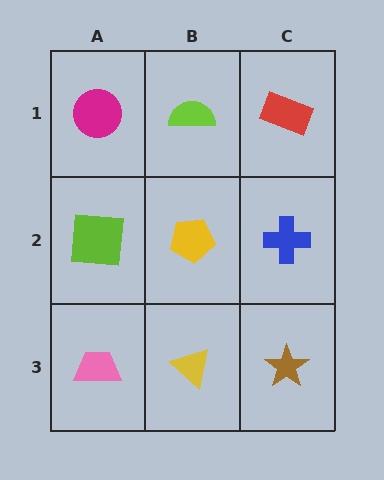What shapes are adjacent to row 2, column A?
A magenta circle (row 1, column A), a pink trapezoid (row 3, column A), a yellow pentagon (row 2, column B).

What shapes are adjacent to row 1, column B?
A yellow pentagon (row 2, column B), a magenta circle (row 1, column A), a red rectangle (row 1, column C).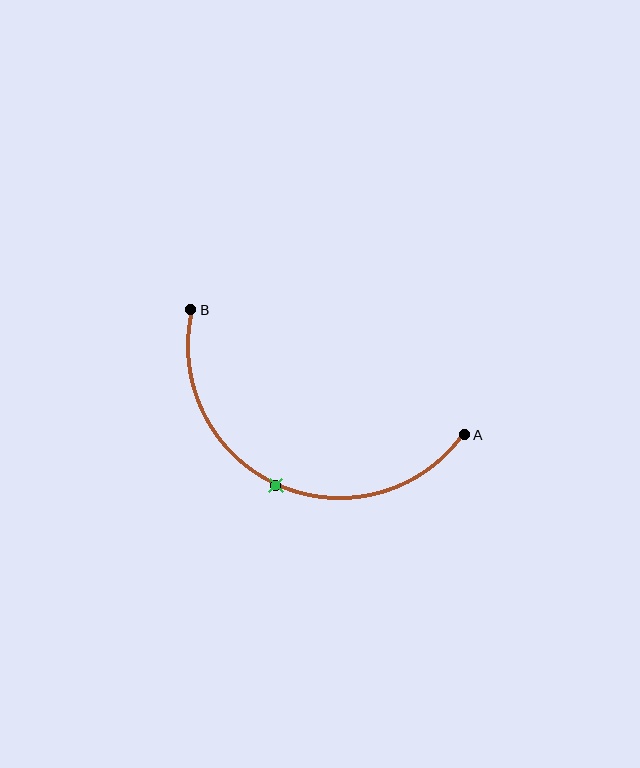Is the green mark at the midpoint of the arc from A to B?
Yes. The green mark lies on the arc at equal arc-length from both A and B — it is the arc midpoint.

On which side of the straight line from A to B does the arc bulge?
The arc bulges below the straight line connecting A and B.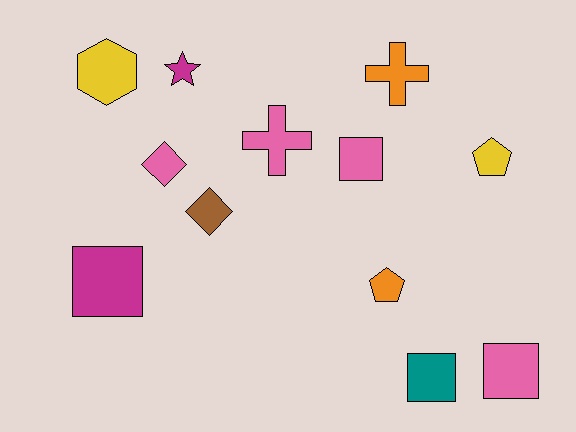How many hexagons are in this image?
There is 1 hexagon.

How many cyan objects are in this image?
There are no cyan objects.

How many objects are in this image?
There are 12 objects.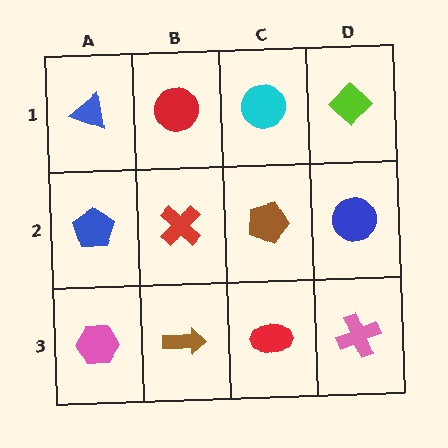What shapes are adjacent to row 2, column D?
A lime diamond (row 1, column D), a pink cross (row 3, column D), a brown pentagon (row 2, column C).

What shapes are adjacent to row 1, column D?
A blue circle (row 2, column D), a cyan circle (row 1, column C).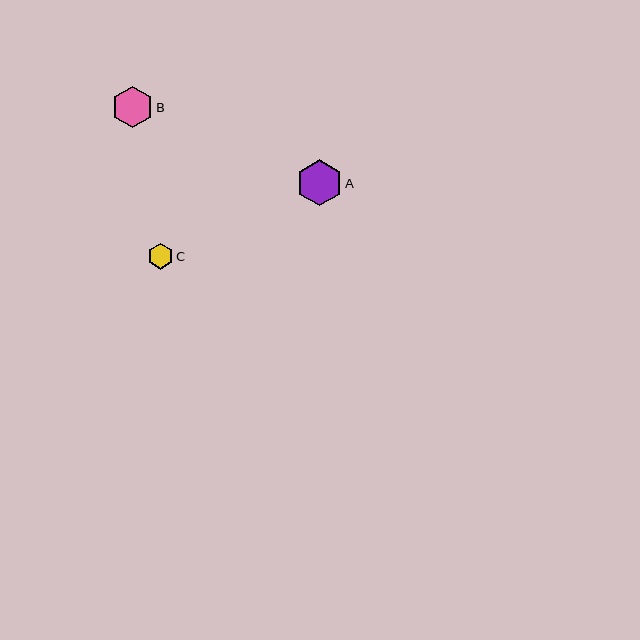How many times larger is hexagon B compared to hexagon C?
Hexagon B is approximately 1.6 times the size of hexagon C.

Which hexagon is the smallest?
Hexagon C is the smallest with a size of approximately 26 pixels.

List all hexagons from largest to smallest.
From largest to smallest: A, B, C.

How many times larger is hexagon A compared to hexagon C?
Hexagon A is approximately 1.8 times the size of hexagon C.